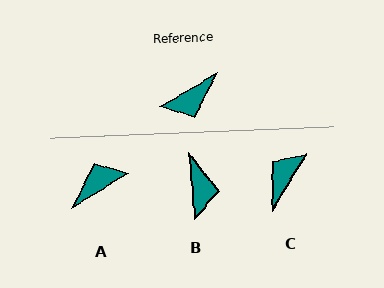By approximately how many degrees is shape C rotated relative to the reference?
Approximately 152 degrees clockwise.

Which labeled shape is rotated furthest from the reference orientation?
A, about 179 degrees away.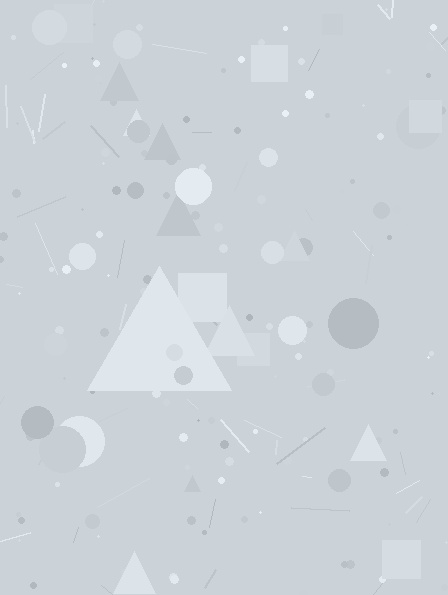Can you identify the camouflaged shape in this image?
The camouflaged shape is a triangle.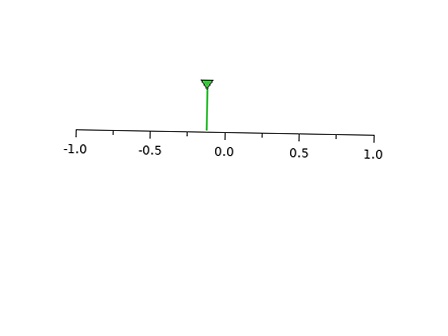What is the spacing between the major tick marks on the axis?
The major ticks are spaced 0.5 apart.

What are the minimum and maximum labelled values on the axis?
The axis runs from -1.0 to 1.0.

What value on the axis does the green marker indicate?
The marker indicates approximately -0.12.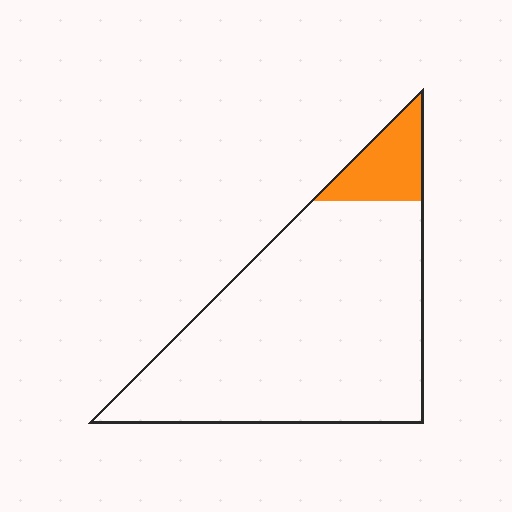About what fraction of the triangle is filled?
About one eighth (1/8).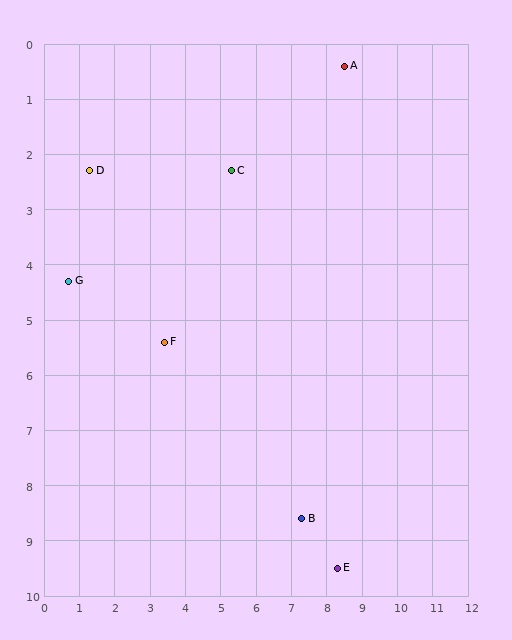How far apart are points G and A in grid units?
Points G and A are about 8.7 grid units apart.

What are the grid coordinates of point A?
Point A is at approximately (8.5, 0.4).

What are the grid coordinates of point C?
Point C is at approximately (5.3, 2.3).